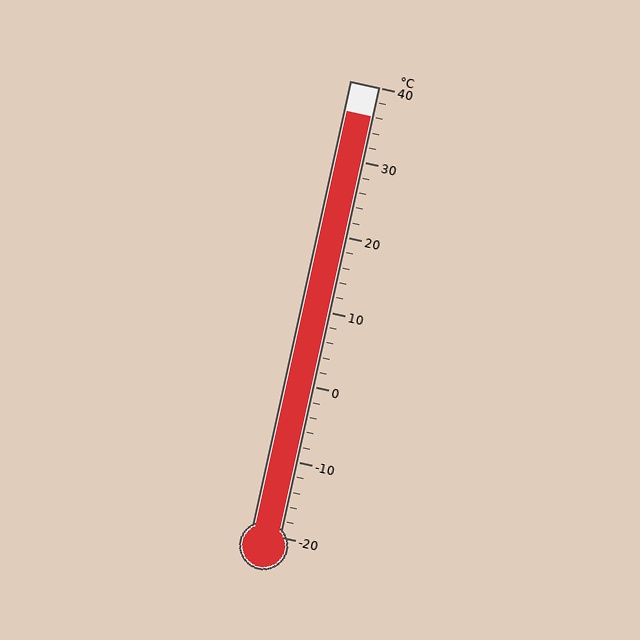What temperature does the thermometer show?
The thermometer shows approximately 36°C.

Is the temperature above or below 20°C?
The temperature is above 20°C.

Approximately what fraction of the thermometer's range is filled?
The thermometer is filled to approximately 95% of its range.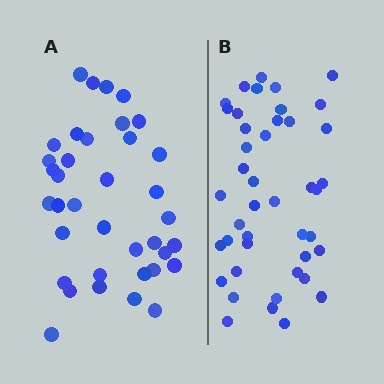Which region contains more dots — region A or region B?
Region B (the right region) has more dots.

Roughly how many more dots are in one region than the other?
Region B has about 6 more dots than region A.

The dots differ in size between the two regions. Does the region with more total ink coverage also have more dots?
No. Region A has more total ink coverage because its dots are larger, but region B actually contains more individual dots. Total area can be misleading — the number of items is what matters here.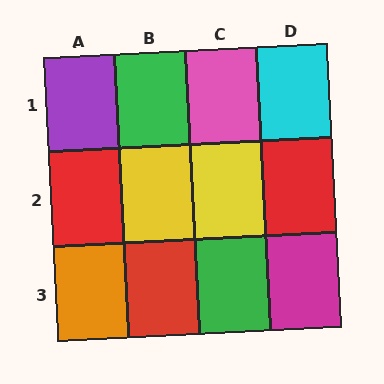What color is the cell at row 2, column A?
Red.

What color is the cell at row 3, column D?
Magenta.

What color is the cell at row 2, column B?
Yellow.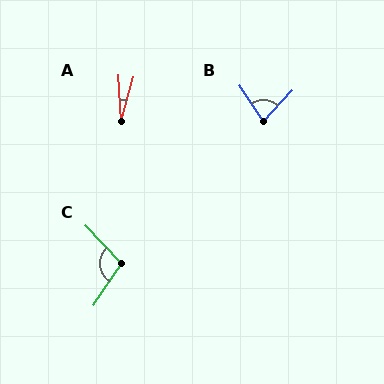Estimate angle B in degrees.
Approximately 76 degrees.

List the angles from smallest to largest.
A (18°), B (76°), C (103°).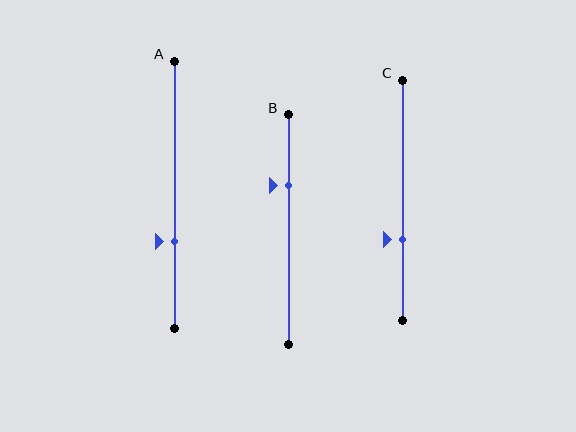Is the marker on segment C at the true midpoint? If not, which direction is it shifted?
No, the marker on segment C is shifted downward by about 16% of the segment length.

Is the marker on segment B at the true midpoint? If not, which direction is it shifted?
No, the marker on segment B is shifted upward by about 19% of the segment length.